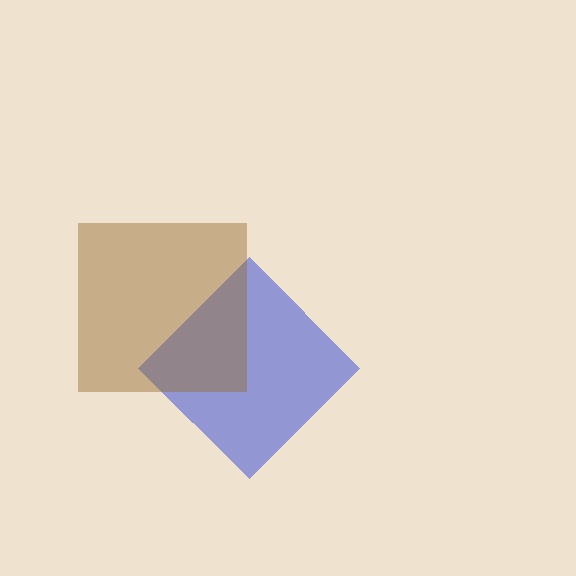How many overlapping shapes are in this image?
There are 2 overlapping shapes in the image.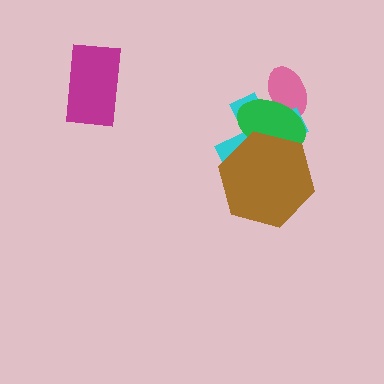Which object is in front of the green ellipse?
The brown hexagon is in front of the green ellipse.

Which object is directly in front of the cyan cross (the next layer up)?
The green ellipse is directly in front of the cyan cross.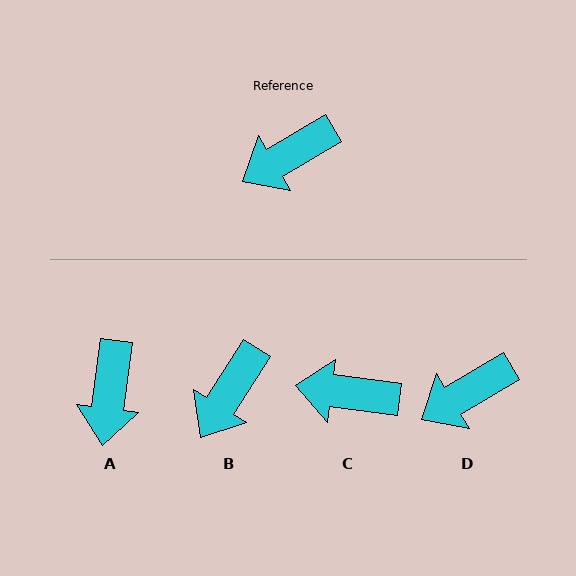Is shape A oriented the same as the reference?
No, it is off by about 52 degrees.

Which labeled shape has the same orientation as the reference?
D.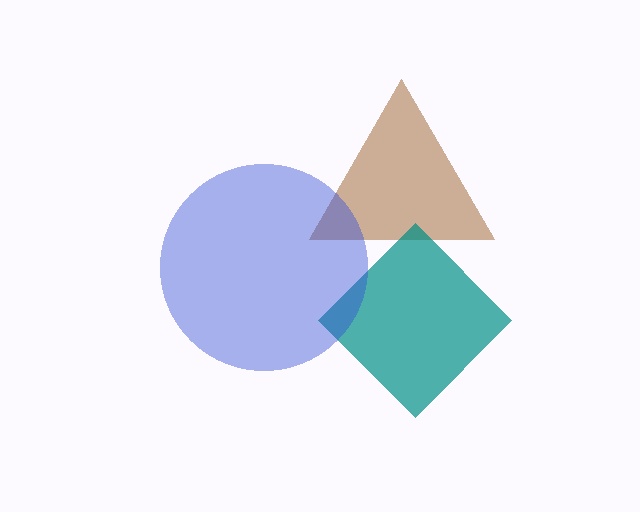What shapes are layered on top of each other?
The layered shapes are: a brown triangle, a teal diamond, a blue circle.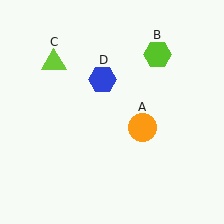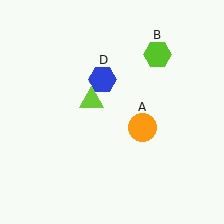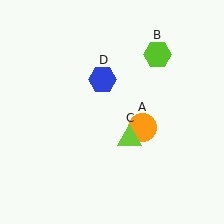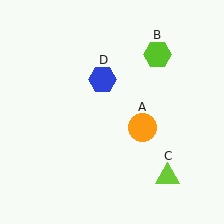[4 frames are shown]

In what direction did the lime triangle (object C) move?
The lime triangle (object C) moved down and to the right.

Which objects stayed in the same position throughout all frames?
Orange circle (object A) and lime hexagon (object B) and blue hexagon (object D) remained stationary.